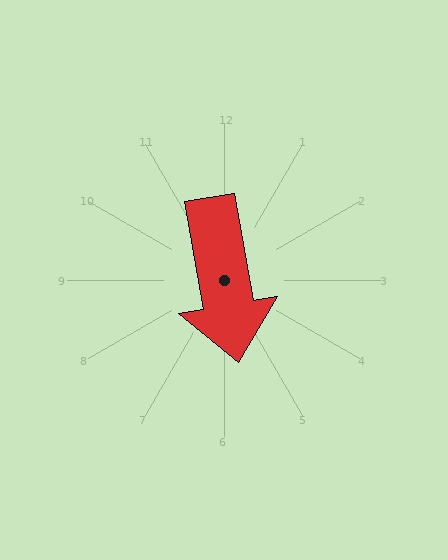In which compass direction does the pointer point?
South.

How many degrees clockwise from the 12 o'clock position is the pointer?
Approximately 170 degrees.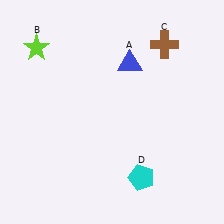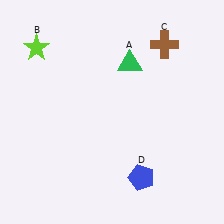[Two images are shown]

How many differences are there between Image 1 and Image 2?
There are 2 differences between the two images.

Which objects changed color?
A changed from blue to green. D changed from cyan to blue.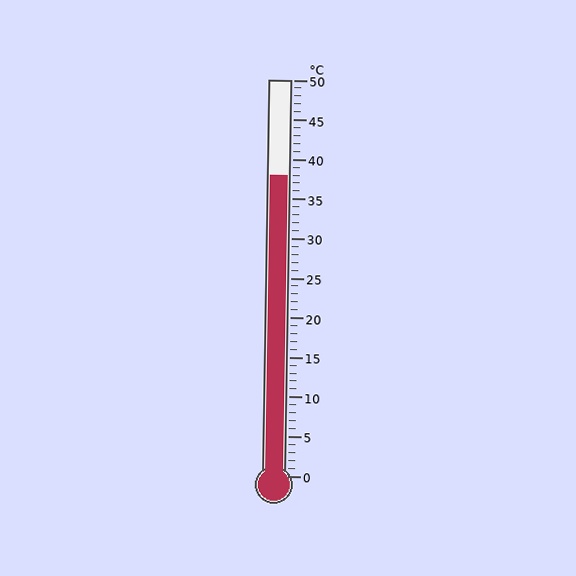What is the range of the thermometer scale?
The thermometer scale ranges from 0°C to 50°C.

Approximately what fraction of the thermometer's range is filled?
The thermometer is filled to approximately 75% of its range.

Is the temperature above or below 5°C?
The temperature is above 5°C.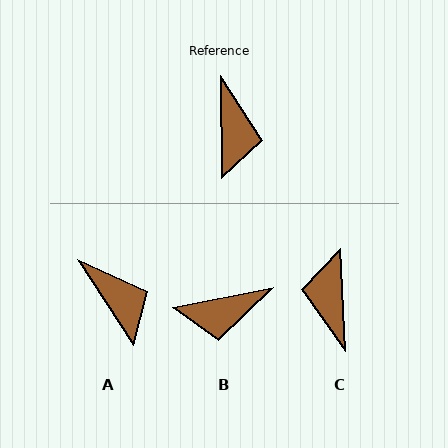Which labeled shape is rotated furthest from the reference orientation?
C, about 177 degrees away.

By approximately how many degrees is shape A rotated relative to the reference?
Approximately 33 degrees counter-clockwise.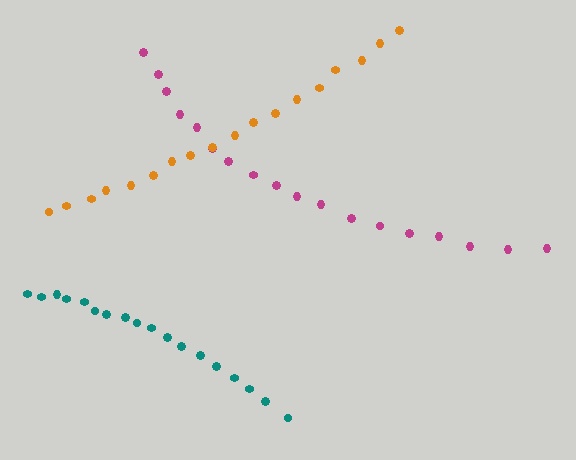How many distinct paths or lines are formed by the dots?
There are 3 distinct paths.